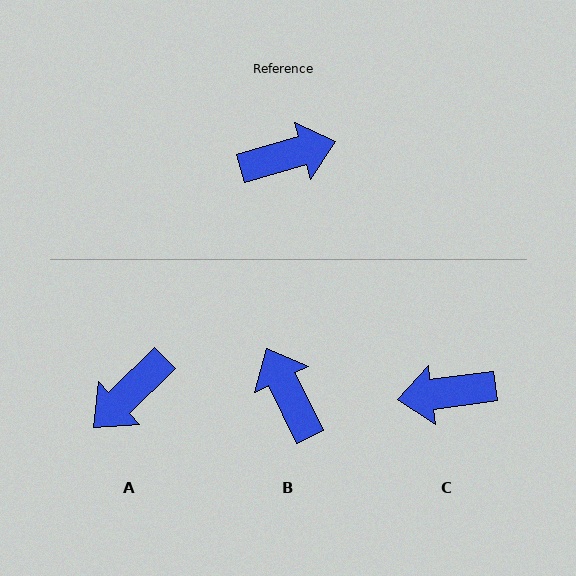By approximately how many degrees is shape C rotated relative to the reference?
Approximately 172 degrees counter-clockwise.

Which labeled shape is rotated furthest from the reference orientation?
C, about 172 degrees away.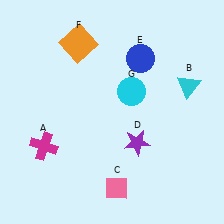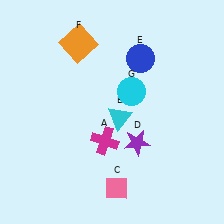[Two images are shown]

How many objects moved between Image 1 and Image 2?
2 objects moved between the two images.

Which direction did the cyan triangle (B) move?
The cyan triangle (B) moved left.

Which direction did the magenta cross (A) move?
The magenta cross (A) moved right.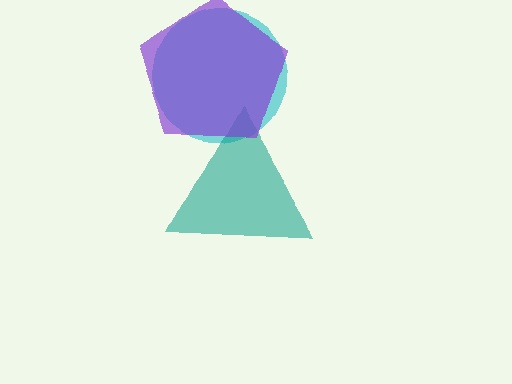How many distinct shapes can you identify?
There are 3 distinct shapes: a cyan circle, a teal triangle, a purple pentagon.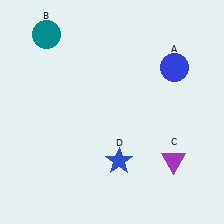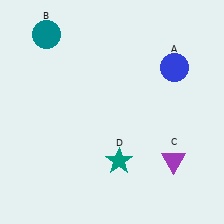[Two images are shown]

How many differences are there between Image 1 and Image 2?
There is 1 difference between the two images.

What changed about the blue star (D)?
In Image 1, D is blue. In Image 2, it changed to teal.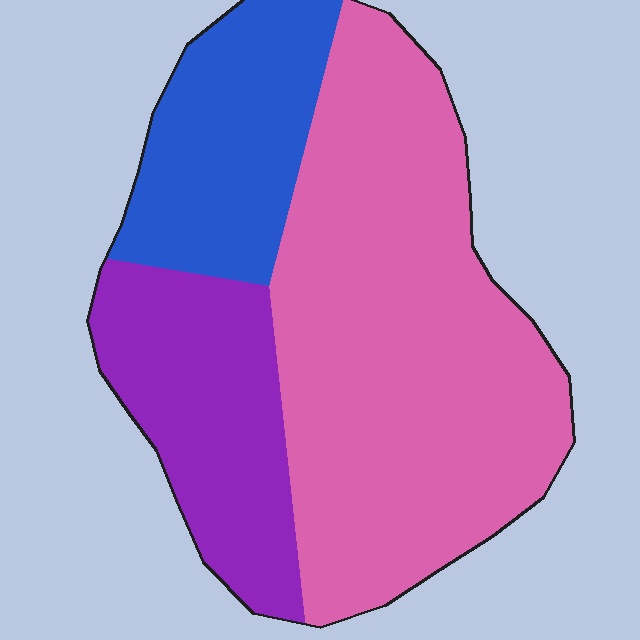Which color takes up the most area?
Pink, at roughly 55%.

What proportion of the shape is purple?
Purple covers about 25% of the shape.